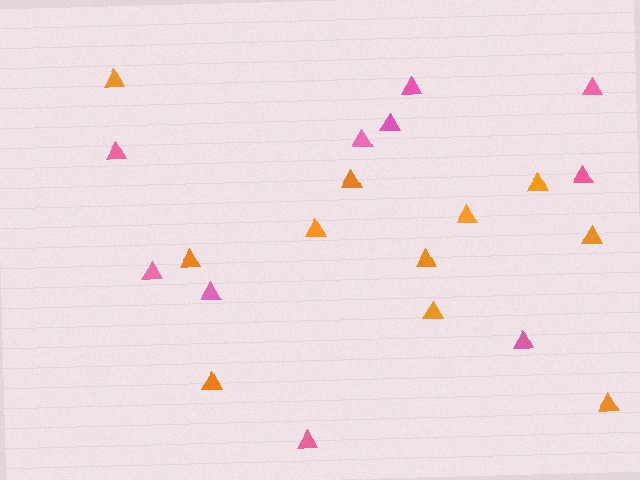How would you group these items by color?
There are 2 groups: one group of pink triangles (10) and one group of orange triangles (11).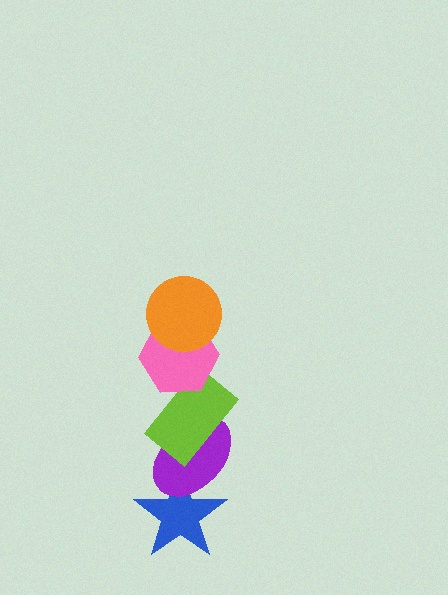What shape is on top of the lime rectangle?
The pink hexagon is on top of the lime rectangle.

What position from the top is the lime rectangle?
The lime rectangle is 3rd from the top.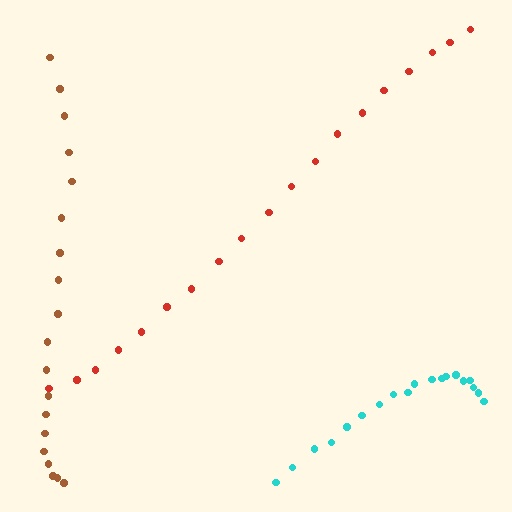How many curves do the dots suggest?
There are 3 distinct paths.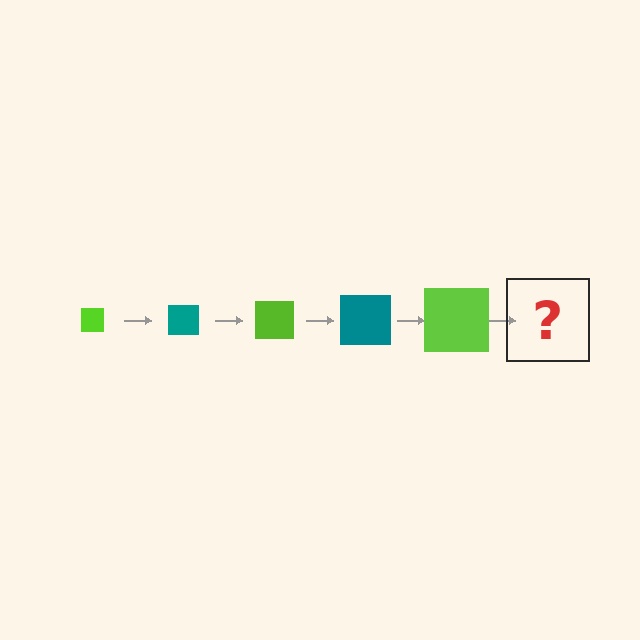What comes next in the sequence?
The next element should be a teal square, larger than the previous one.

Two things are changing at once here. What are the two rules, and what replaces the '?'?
The two rules are that the square grows larger each step and the color cycles through lime and teal. The '?' should be a teal square, larger than the previous one.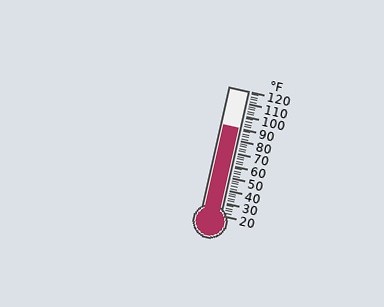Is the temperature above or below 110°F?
The temperature is below 110°F.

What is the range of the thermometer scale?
The thermometer scale ranges from 20°F to 120°F.